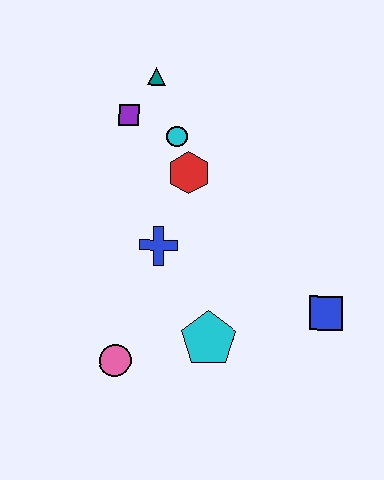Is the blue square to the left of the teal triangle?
No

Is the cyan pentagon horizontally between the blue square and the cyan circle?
Yes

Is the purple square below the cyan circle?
No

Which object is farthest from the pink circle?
The teal triangle is farthest from the pink circle.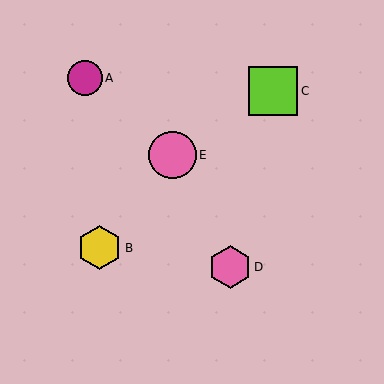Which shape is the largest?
The lime square (labeled C) is the largest.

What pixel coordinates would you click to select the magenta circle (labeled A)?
Click at (85, 78) to select the magenta circle A.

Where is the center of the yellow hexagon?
The center of the yellow hexagon is at (99, 248).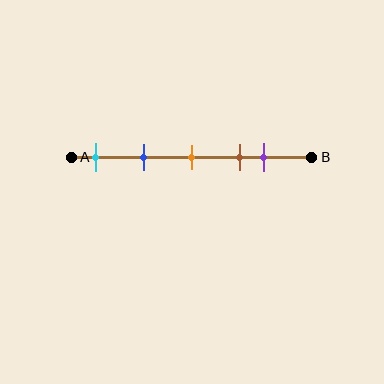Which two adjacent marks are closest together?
The brown and purple marks are the closest adjacent pair.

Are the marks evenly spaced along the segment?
No, the marks are not evenly spaced.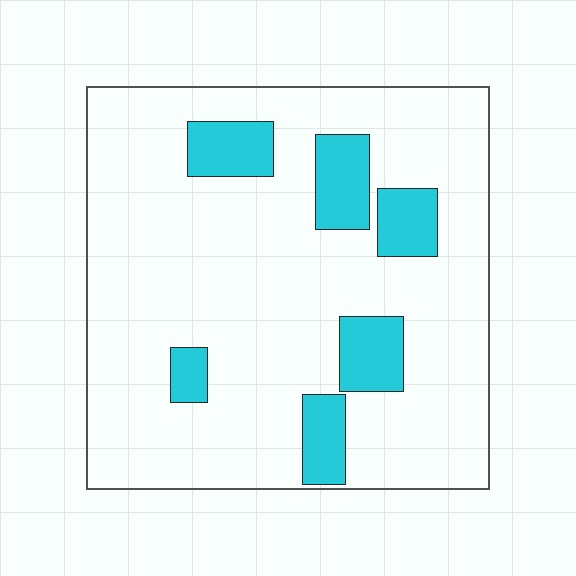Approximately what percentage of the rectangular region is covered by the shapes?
Approximately 15%.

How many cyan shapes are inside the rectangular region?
6.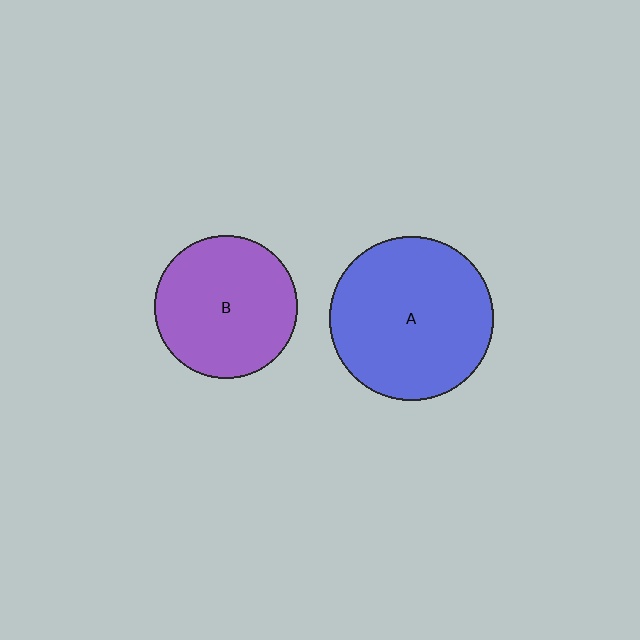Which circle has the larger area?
Circle A (blue).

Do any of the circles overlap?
No, none of the circles overlap.